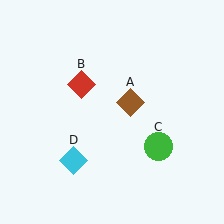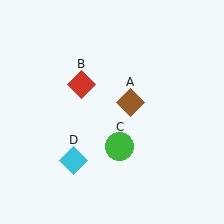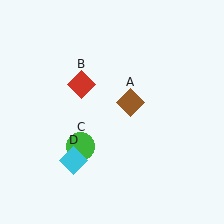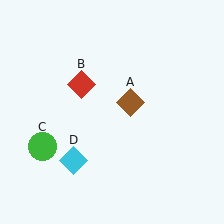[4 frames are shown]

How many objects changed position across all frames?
1 object changed position: green circle (object C).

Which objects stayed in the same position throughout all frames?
Brown diamond (object A) and red diamond (object B) and cyan diamond (object D) remained stationary.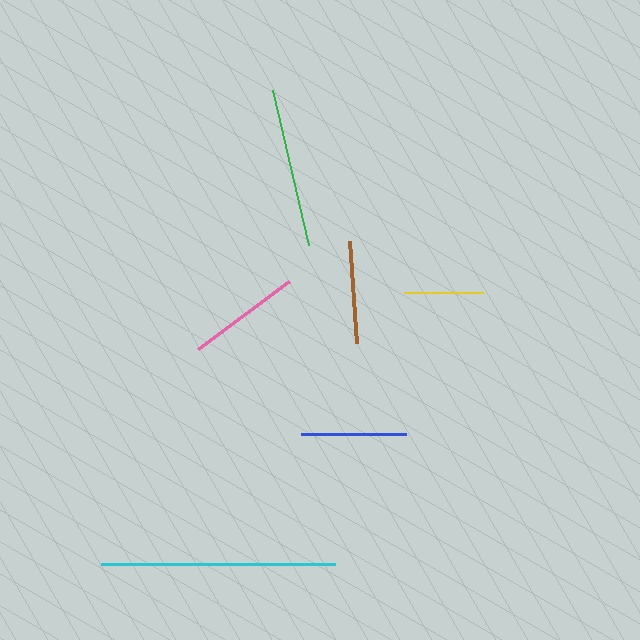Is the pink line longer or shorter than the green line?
The green line is longer than the pink line.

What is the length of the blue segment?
The blue segment is approximately 106 pixels long.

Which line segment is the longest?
The cyan line is the longest at approximately 234 pixels.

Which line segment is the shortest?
The yellow line is the shortest at approximately 80 pixels.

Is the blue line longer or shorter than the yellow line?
The blue line is longer than the yellow line.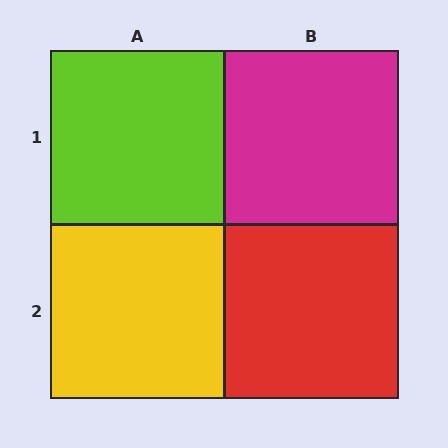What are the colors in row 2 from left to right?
Yellow, red.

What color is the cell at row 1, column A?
Lime.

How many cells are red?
1 cell is red.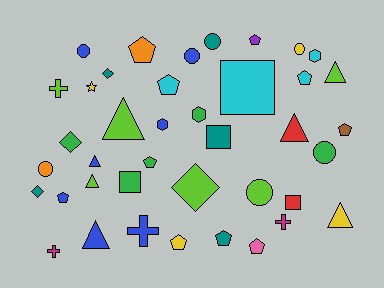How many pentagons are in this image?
There are 10 pentagons.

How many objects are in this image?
There are 40 objects.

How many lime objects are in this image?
There are 6 lime objects.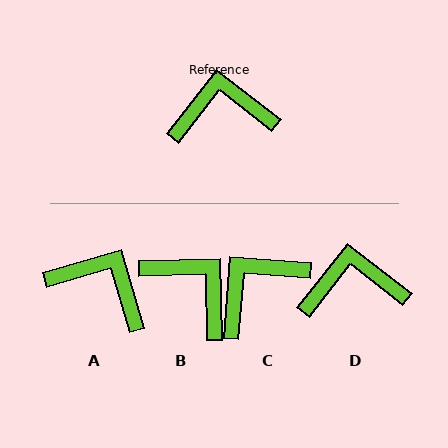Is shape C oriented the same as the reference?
No, it is off by about 33 degrees.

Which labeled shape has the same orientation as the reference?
D.